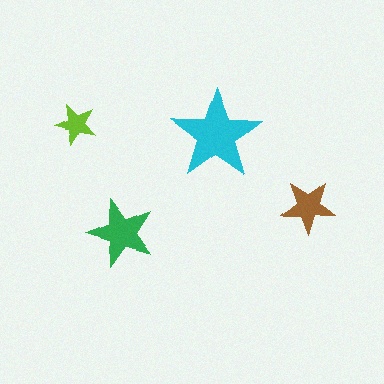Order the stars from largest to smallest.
the cyan one, the green one, the brown one, the lime one.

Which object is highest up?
The lime star is topmost.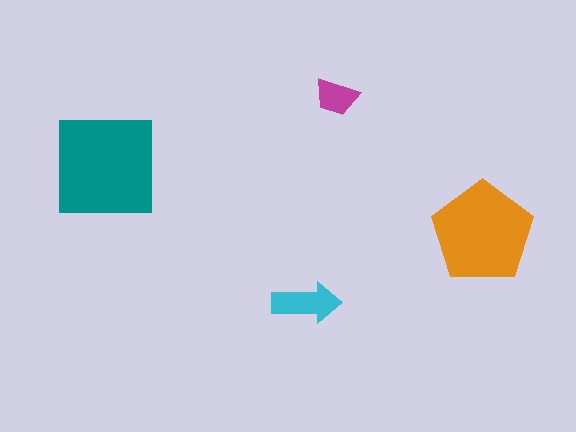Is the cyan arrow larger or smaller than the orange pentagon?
Smaller.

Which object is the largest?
The teal square.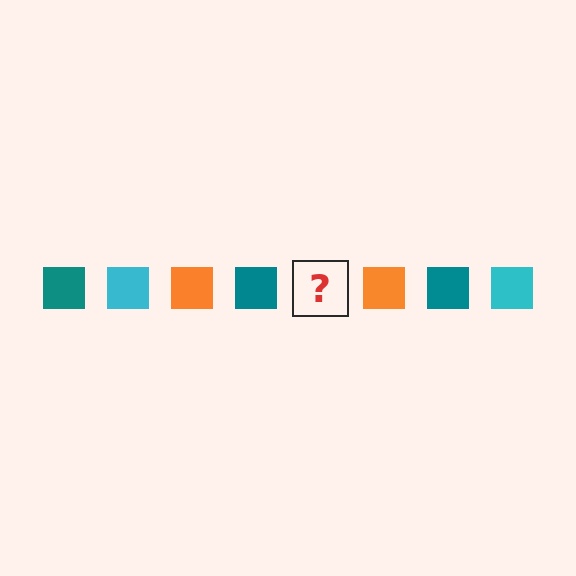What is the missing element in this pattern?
The missing element is a cyan square.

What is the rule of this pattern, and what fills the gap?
The rule is that the pattern cycles through teal, cyan, orange squares. The gap should be filled with a cyan square.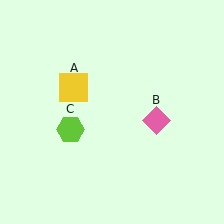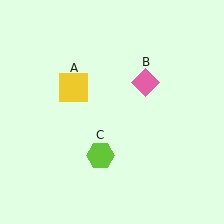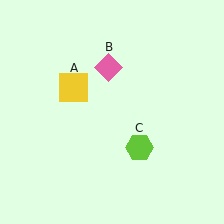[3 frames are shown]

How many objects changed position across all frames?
2 objects changed position: pink diamond (object B), lime hexagon (object C).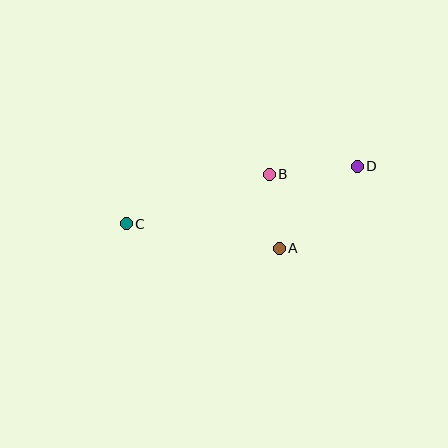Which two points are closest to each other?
Points A and B are closest to each other.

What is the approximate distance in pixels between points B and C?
The distance between B and C is approximately 151 pixels.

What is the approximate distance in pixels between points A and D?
The distance between A and D is approximately 114 pixels.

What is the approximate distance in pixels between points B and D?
The distance between B and D is approximately 89 pixels.